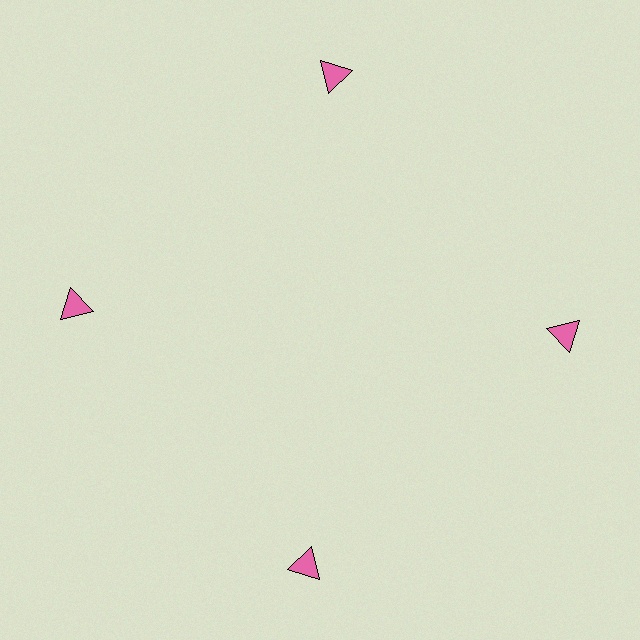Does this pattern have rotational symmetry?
Yes, this pattern has 4-fold rotational symmetry. It looks the same after rotating 90 degrees around the center.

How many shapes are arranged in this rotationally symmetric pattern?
There are 4 shapes, arranged in 4 groups of 1.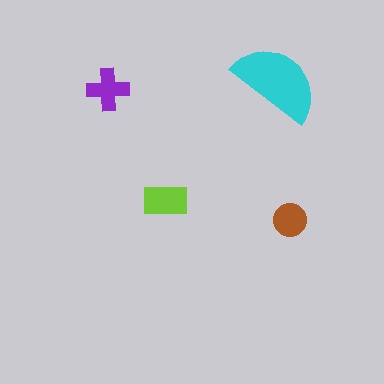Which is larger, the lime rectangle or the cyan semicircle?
The cyan semicircle.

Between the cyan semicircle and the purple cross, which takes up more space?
The cyan semicircle.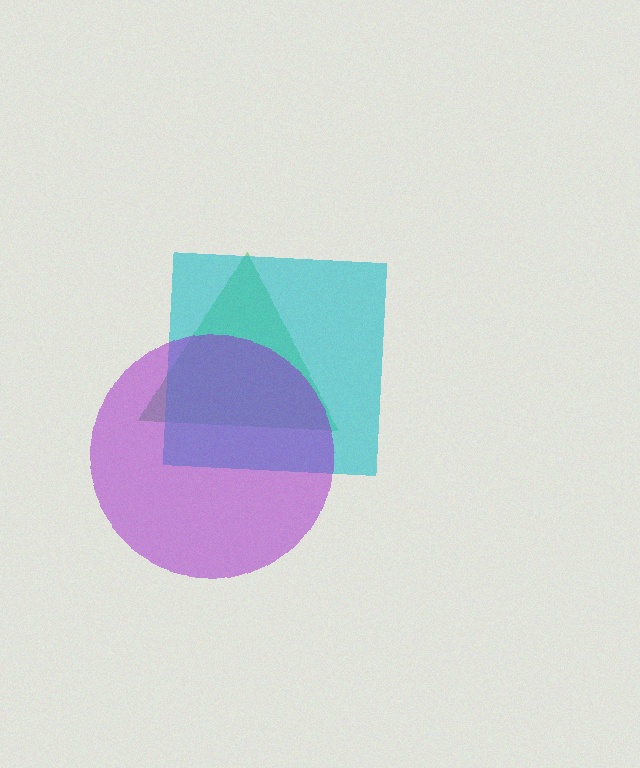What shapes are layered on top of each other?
The layered shapes are: a green triangle, a cyan square, a purple circle.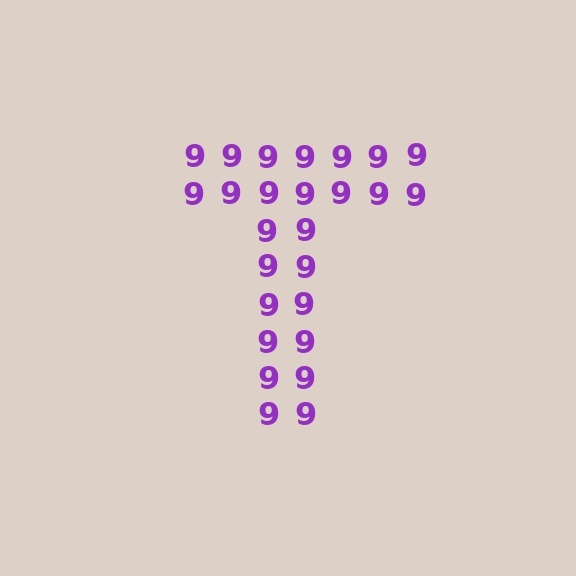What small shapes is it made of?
It is made of small digit 9's.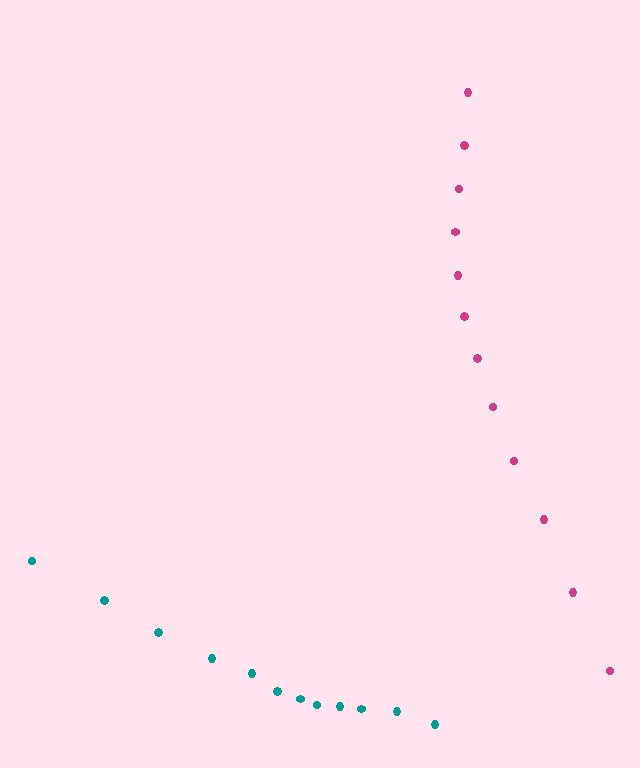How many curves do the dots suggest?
There are 2 distinct paths.